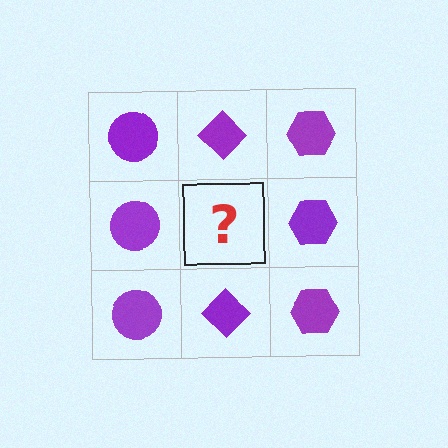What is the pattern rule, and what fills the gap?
The rule is that each column has a consistent shape. The gap should be filled with a purple diamond.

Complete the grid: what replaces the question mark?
The question mark should be replaced with a purple diamond.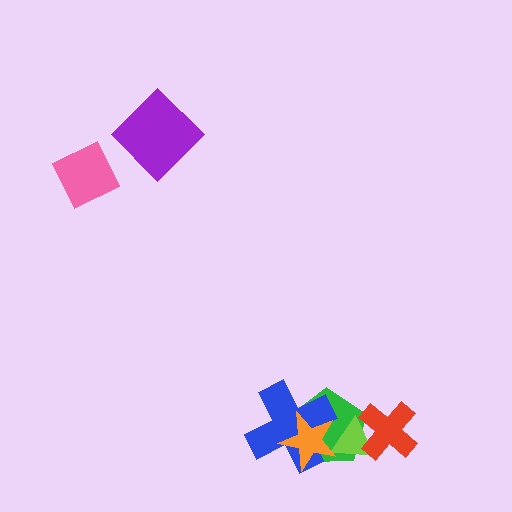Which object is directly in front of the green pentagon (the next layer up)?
The blue cross is directly in front of the green pentagon.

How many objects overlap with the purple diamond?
0 objects overlap with the purple diamond.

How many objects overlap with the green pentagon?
4 objects overlap with the green pentagon.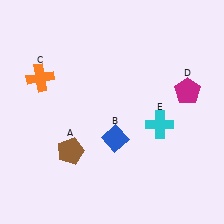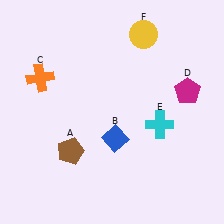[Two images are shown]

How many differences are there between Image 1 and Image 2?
There is 1 difference between the two images.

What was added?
A yellow circle (F) was added in Image 2.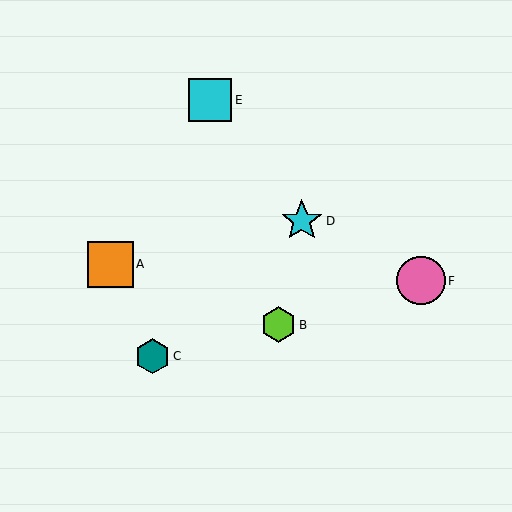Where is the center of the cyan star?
The center of the cyan star is at (302, 221).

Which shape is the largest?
The pink circle (labeled F) is the largest.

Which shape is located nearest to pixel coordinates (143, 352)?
The teal hexagon (labeled C) at (153, 356) is nearest to that location.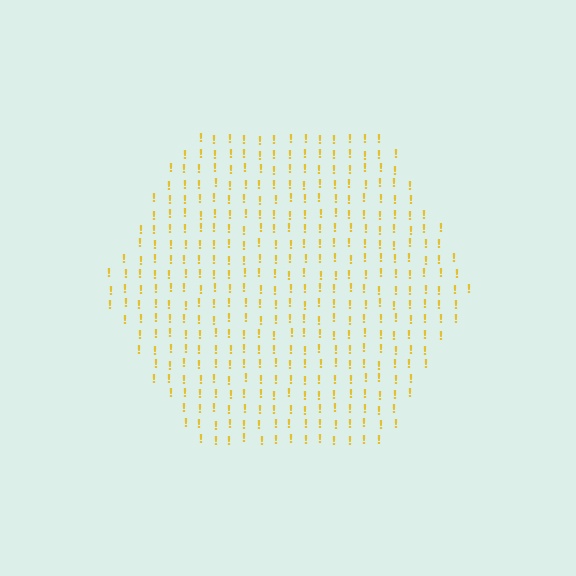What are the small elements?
The small elements are exclamation marks.